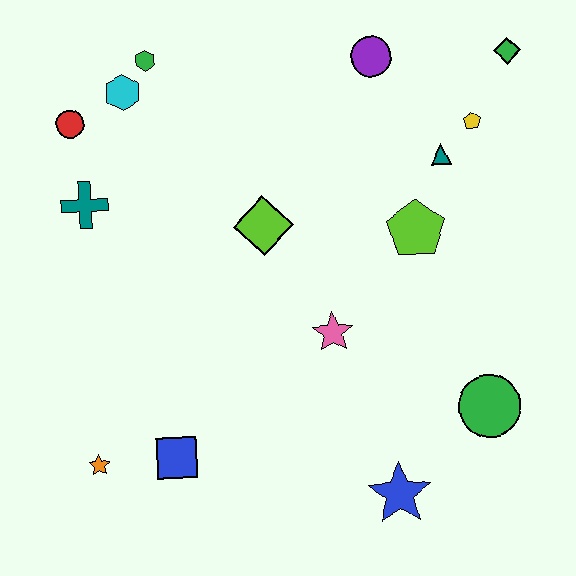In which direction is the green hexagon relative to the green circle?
The green hexagon is above the green circle.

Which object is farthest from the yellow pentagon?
The orange star is farthest from the yellow pentagon.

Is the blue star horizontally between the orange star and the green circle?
Yes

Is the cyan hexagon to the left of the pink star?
Yes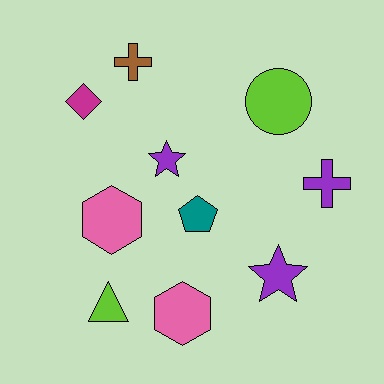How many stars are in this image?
There are 2 stars.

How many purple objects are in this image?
There are 3 purple objects.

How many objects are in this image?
There are 10 objects.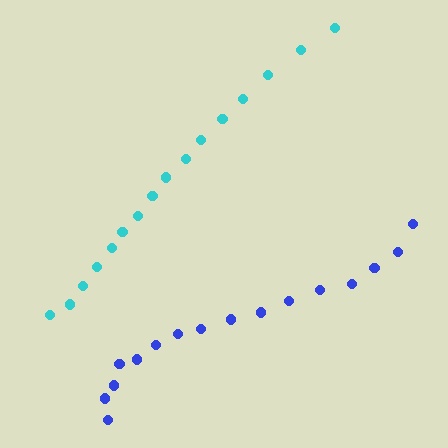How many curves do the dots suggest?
There are 2 distinct paths.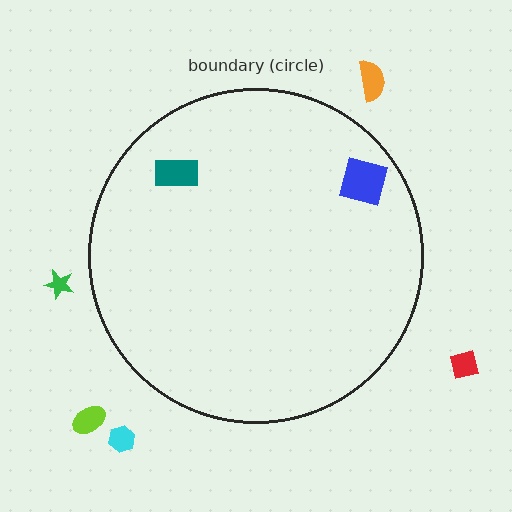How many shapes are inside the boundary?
2 inside, 5 outside.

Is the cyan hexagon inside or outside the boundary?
Outside.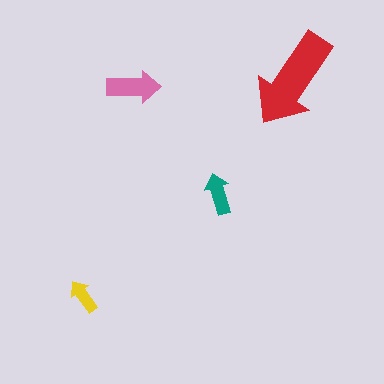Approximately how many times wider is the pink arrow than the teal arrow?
About 1.5 times wider.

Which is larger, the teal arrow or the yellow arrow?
The teal one.